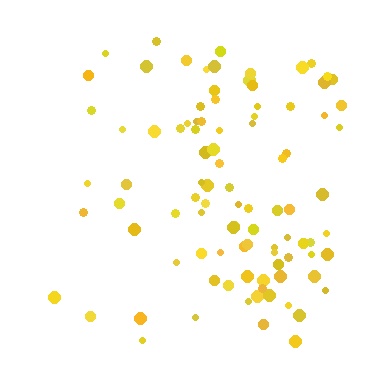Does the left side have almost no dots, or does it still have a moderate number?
Still a moderate number, just noticeably fewer than the right.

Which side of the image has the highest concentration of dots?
The right.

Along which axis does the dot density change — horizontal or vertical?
Horizontal.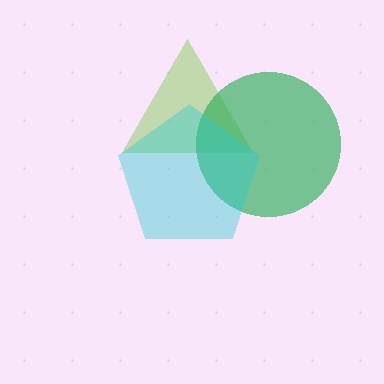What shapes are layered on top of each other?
The layered shapes are: a lime triangle, a green circle, a cyan pentagon.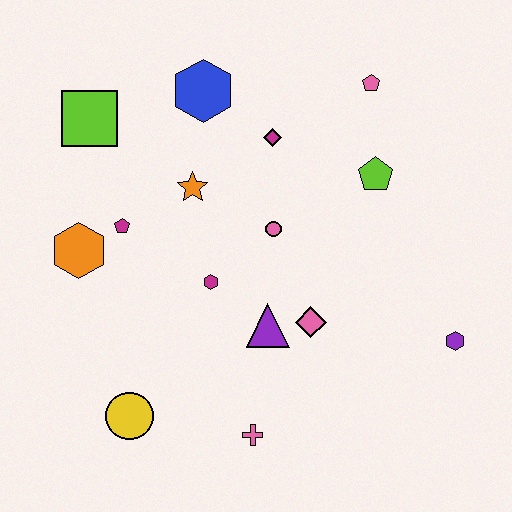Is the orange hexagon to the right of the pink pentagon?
No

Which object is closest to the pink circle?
The magenta hexagon is closest to the pink circle.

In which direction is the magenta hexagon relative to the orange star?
The magenta hexagon is below the orange star.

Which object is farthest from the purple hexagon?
The lime square is farthest from the purple hexagon.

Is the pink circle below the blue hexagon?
Yes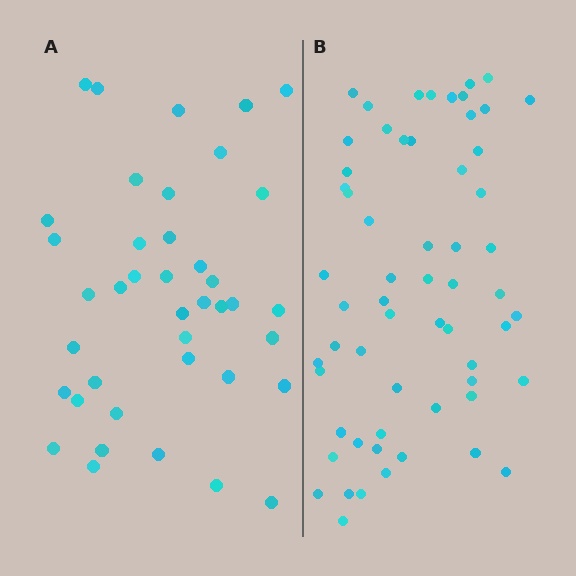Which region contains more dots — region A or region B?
Region B (the right region) has more dots.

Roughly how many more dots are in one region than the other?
Region B has approximately 20 more dots than region A.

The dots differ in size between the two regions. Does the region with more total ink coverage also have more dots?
No. Region A has more total ink coverage because its dots are larger, but region B actually contains more individual dots. Total area can be misleading — the number of items is what matters here.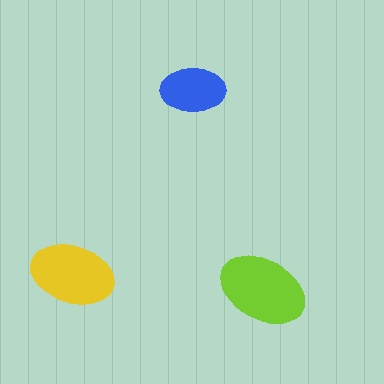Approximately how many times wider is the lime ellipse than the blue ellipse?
About 1.5 times wider.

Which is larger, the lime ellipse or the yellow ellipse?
The lime one.